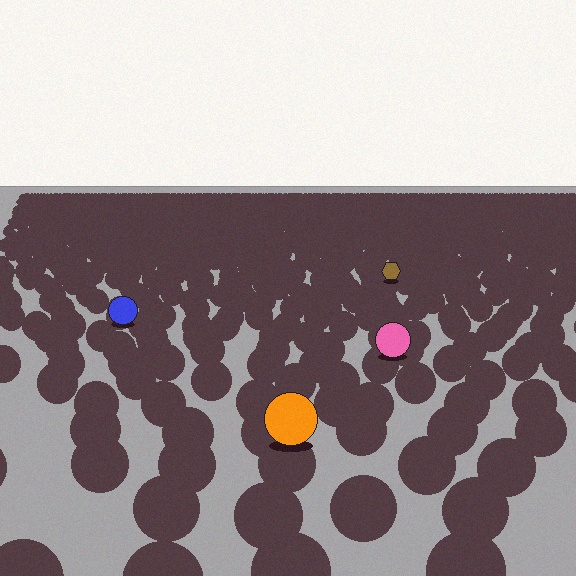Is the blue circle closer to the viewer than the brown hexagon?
Yes. The blue circle is closer — you can tell from the texture gradient: the ground texture is coarser near it.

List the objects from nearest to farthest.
From nearest to farthest: the orange circle, the pink circle, the blue circle, the brown hexagon.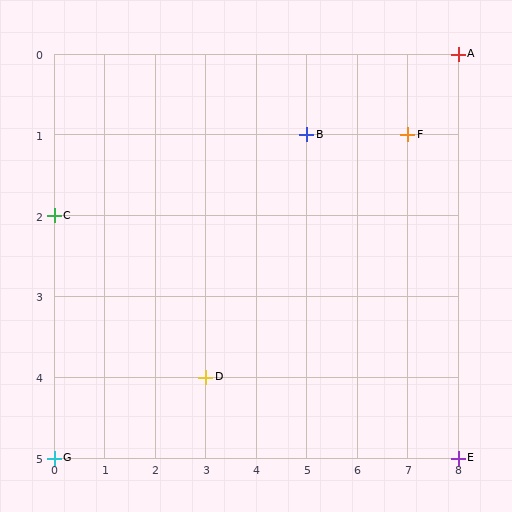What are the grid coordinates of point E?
Point E is at grid coordinates (8, 5).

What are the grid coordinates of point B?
Point B is at grid coordinates (5, 1).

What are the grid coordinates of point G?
Point G is at grid coordinates (0, 5).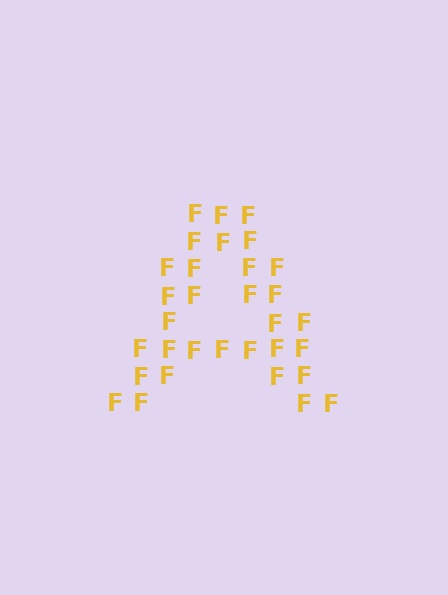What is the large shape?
The large shape is the letter A.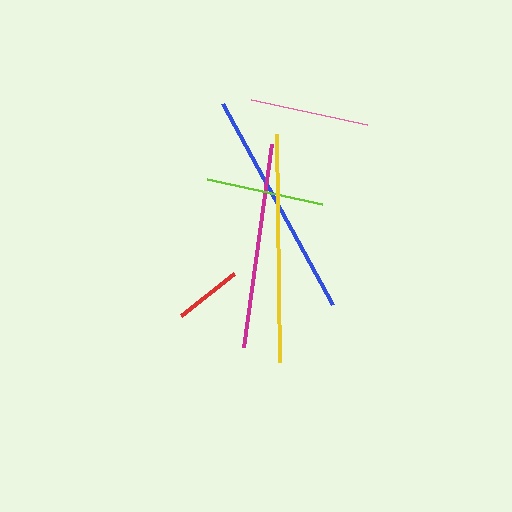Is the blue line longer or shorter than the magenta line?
The blue line is longer than the magenta line.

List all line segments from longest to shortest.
From longest to shortest: blue, yellow, magenta, pink, lime, red.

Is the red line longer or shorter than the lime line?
The lime line is longer than the red line.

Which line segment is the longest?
The blue line is the longest at approximately 230 pixels.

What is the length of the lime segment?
The lime segment is approximately 118 pixels long.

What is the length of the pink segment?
The pink segment is approximately 119 pixels long.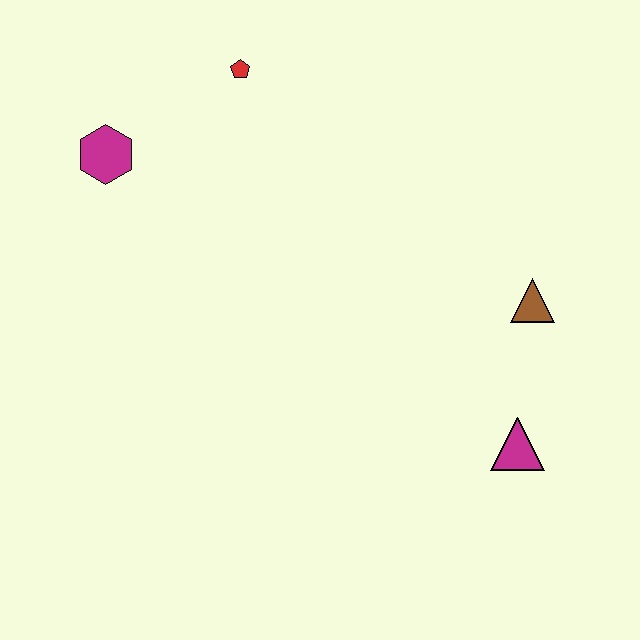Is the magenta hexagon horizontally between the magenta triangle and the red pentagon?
No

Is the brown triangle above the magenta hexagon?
No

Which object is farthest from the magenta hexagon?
The magenta triangle is farthest from the magenta hexagon.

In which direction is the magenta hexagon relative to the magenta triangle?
The magenta hexagon is to the left of the magenta triangle.